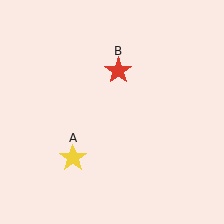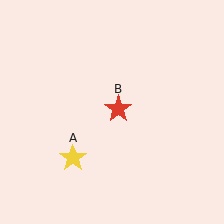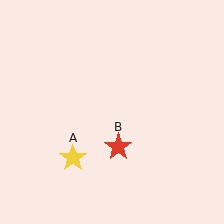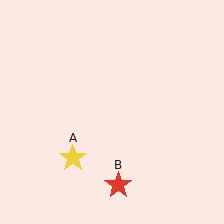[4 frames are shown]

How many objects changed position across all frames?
1 object changed position: red star (object B).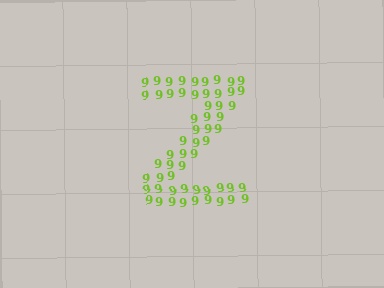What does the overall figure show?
The overall figure shows the letter Z.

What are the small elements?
The small elements are digit 9's.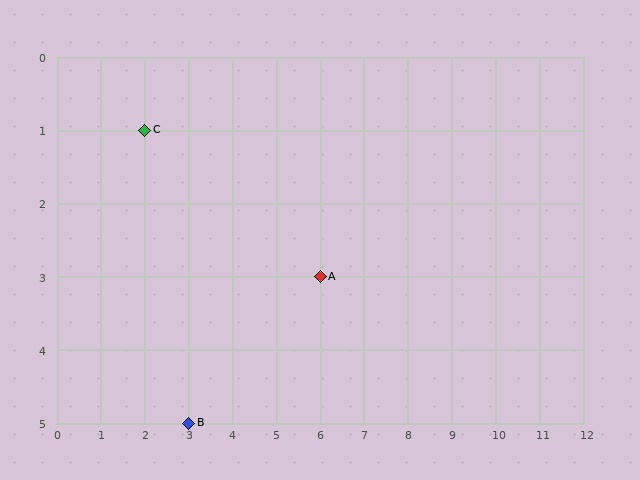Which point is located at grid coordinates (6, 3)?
Point A is at (6, 3).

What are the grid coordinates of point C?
Point C is at grid coordinates (2, 1).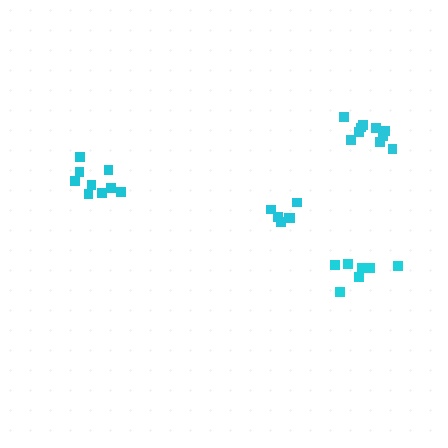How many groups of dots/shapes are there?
There are 4 groups.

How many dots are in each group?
Group 1: 10 dots, Group 2: 6 dots, Group 3: 9 dots, Group 4: 7 dots (32 total).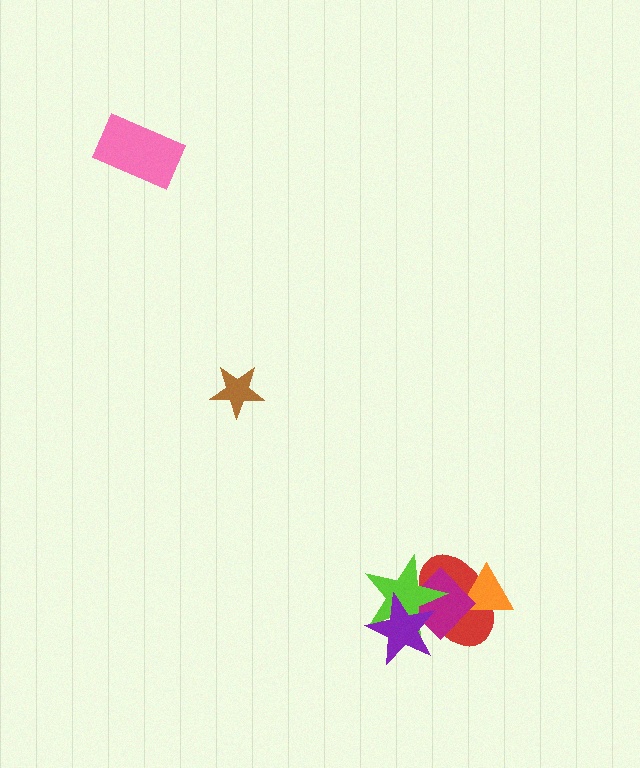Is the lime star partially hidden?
Yes, it is partially covered by another shape.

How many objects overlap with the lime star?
3 objects overlap with the lime star.